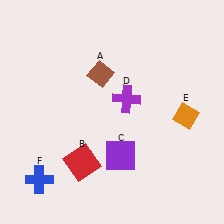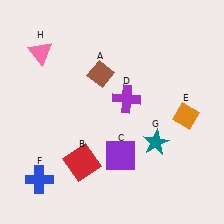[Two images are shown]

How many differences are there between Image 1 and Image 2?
There are 2 differences between the two images.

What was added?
A teal star (G), a pink triangle (H) were added in Image 2.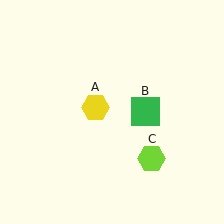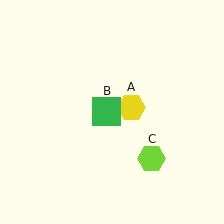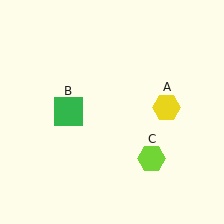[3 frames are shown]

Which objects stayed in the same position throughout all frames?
Lime hexagon (object C) remained stationary.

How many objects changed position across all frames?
2 objects changed position: yellow hexagon (object A), green square (object B).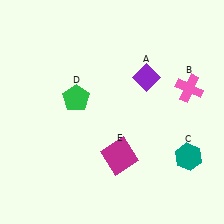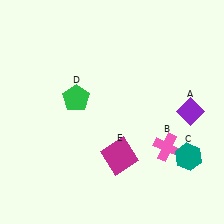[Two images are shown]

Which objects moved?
The objects that moved are: the purple diamond (A), the pink cross (B).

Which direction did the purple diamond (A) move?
The purple diamond (A) moved right.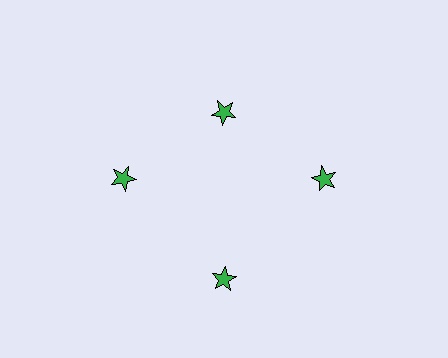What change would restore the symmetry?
The symmetry would be restored by moving it outward, back onto the ring so that all 4 stars sit at equal angles and equal distance from the center.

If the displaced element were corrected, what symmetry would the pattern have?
It would have 4-fold rotational symmetry — the pattern would map onto itself every 90 degrees.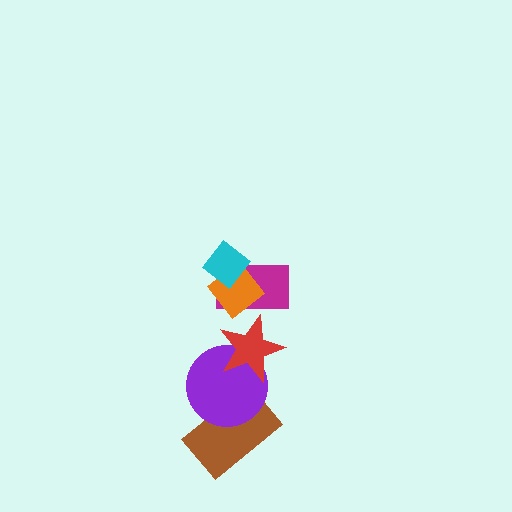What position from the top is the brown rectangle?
The brown rectangle is 6th from the top.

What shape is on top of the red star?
The magenta rectangle is on top of the red star.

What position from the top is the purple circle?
The purple circle is 5th from the top.